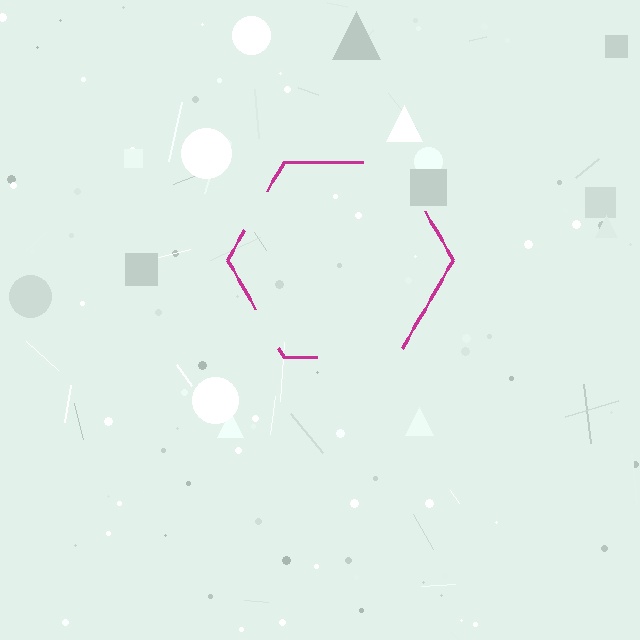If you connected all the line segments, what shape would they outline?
They would outline a hexagon.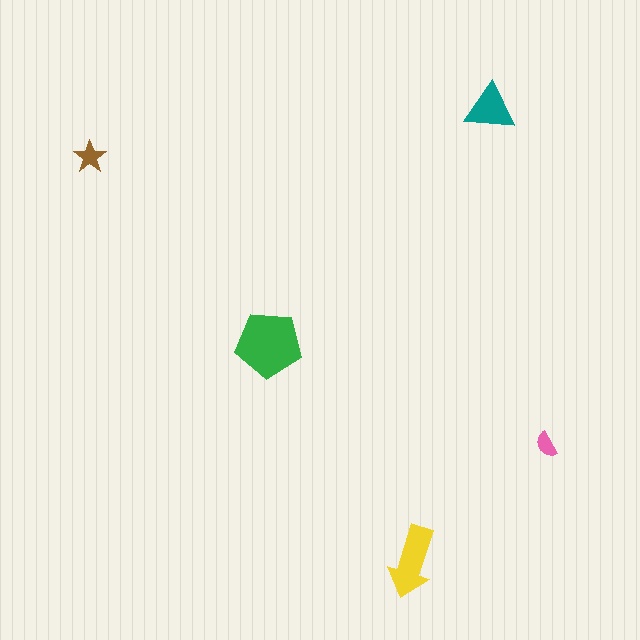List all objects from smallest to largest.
The pink semicircle, the brown star, the teal triangle, the yellow arrow, the green pentagon.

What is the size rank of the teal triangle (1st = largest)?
3rd.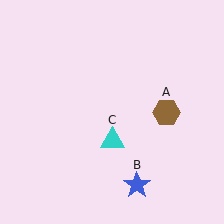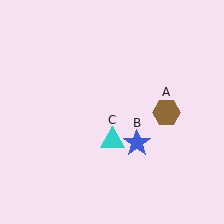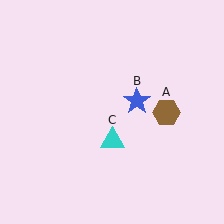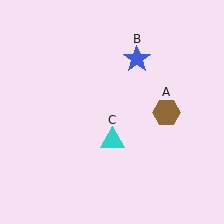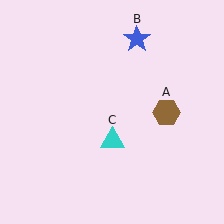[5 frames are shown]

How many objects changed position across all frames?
1 object changed position: blue star (object B).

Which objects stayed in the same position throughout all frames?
Brown hexagon (object A) and cyan triangle (object C) remained stationary.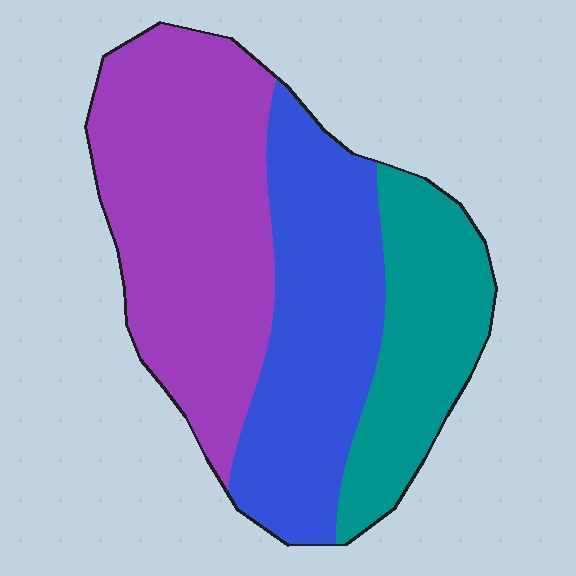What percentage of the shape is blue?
Blue takes up between a sixth and a third of the shape.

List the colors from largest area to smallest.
From largest to smallest: purple, blue, teal.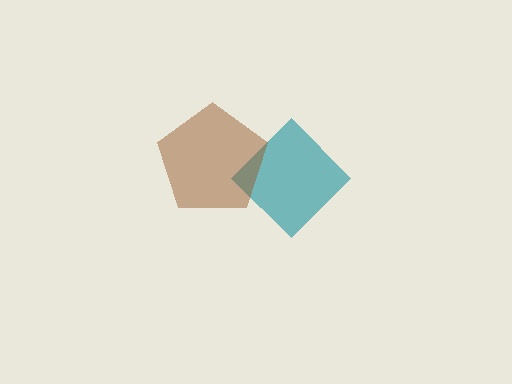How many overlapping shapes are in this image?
There are 2 overlapping shapes in the image.